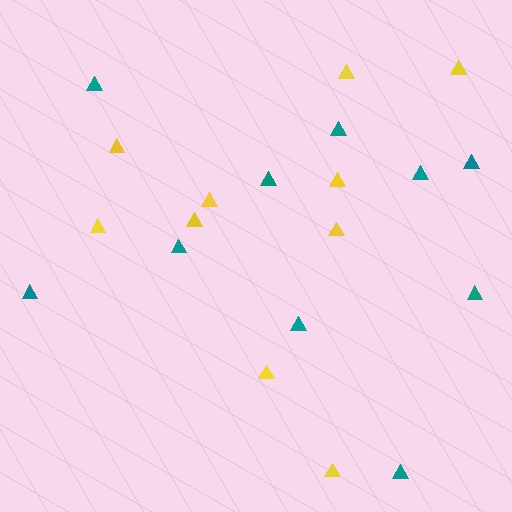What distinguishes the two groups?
There are 2 groups: one group of teal triangles (10) and one group of yellow triangles (10).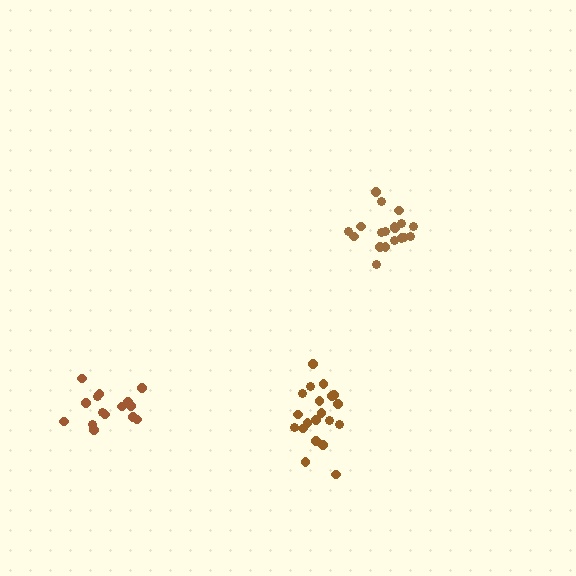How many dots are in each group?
Group 1: 15 dots, Group 2: 19 dots, Group 3: 20 dots (54 total).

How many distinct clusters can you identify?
There are 3 distinct clusters.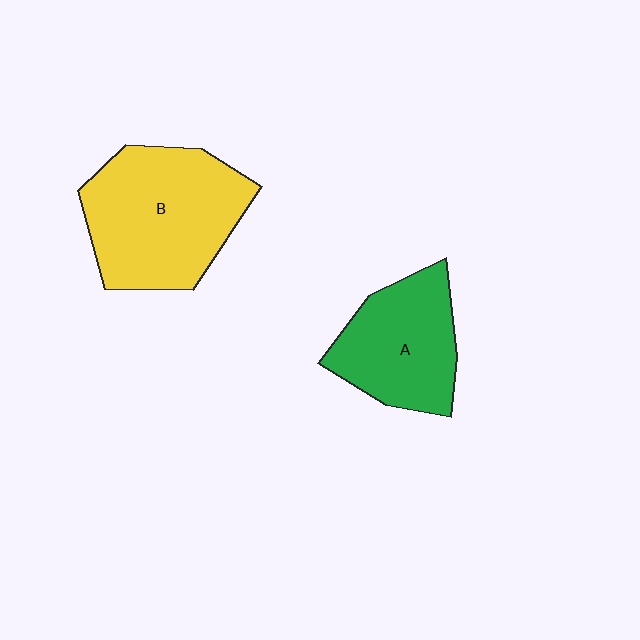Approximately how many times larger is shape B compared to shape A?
Approximately 1.4 times.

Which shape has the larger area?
Shape B (yellow).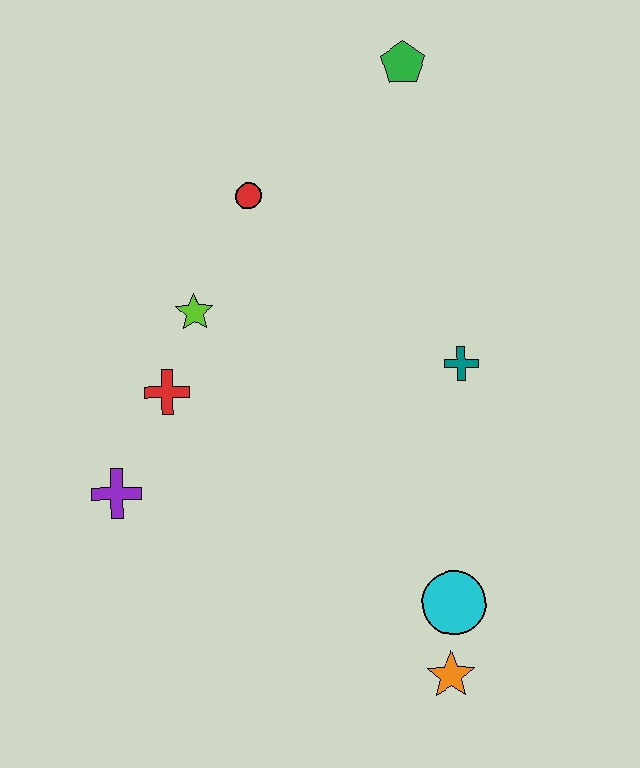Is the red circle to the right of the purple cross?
Yes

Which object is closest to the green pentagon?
The red circle is closest to the green pentagon.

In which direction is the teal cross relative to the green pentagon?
The teal cross is below the green pentagon.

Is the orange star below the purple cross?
Yes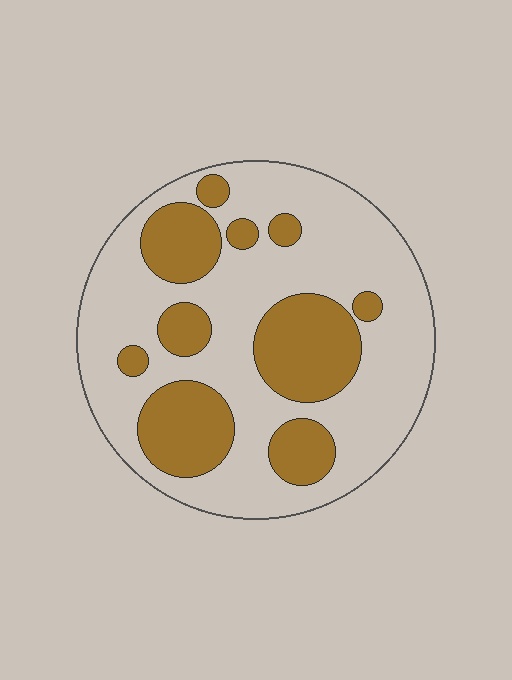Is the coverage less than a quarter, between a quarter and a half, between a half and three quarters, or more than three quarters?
Between a quarter and a half.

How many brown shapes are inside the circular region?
10.